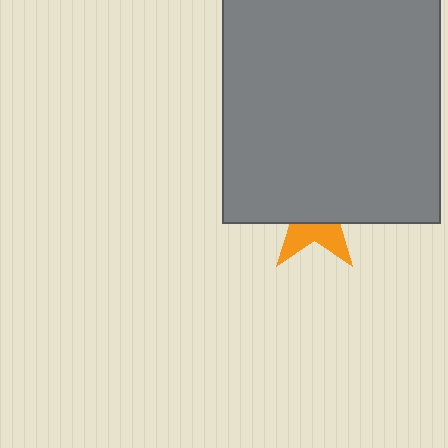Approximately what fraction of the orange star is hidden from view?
Roughly 65% of the orange star is hidden behind the gray rectangle.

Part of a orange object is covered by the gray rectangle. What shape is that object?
It is a star.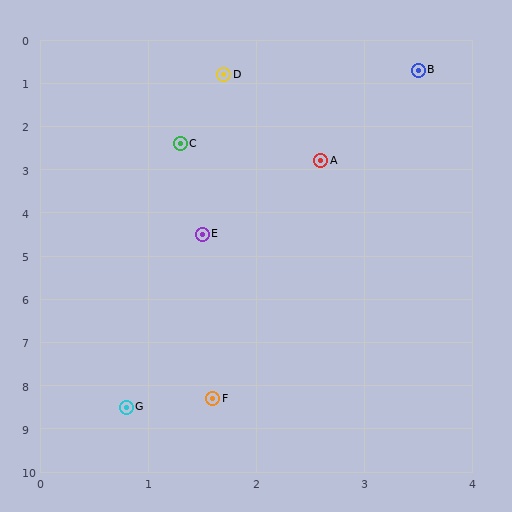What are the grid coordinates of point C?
Point C is at approximately (1.3, 2.4).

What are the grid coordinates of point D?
Point D is at approximately (1.7, 0.8).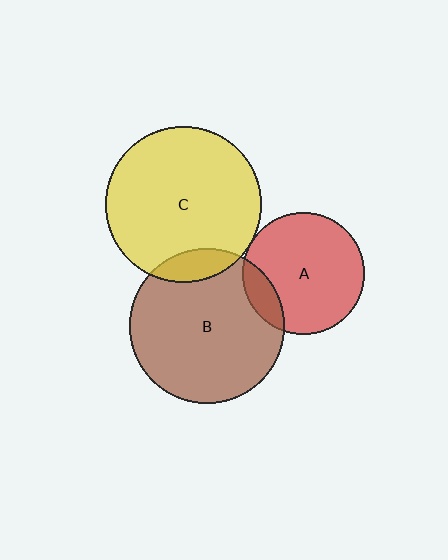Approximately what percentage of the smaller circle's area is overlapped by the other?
Approximately 10%.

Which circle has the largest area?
Circle C (yellow).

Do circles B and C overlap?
Yes.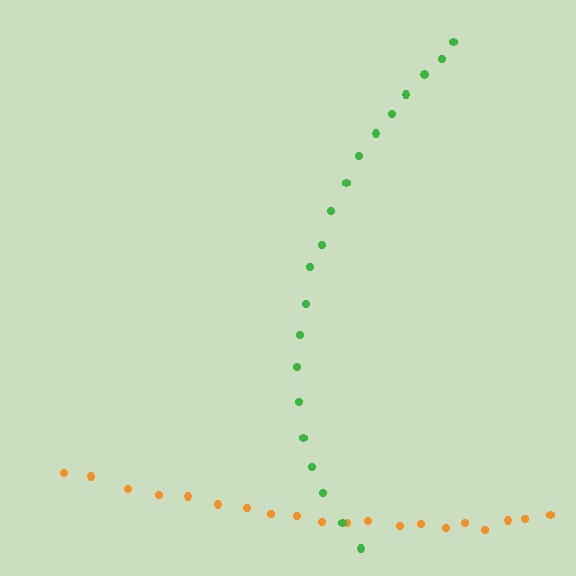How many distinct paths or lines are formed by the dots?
There are 2 distinct paths.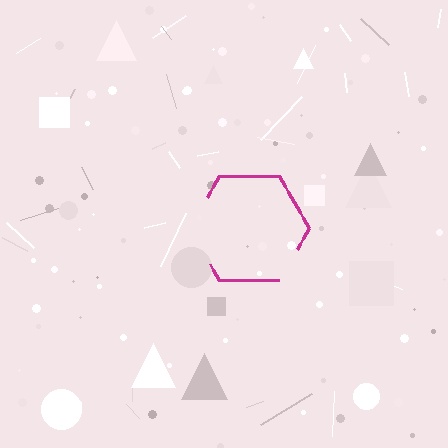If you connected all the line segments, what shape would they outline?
They would outline a hexagon.